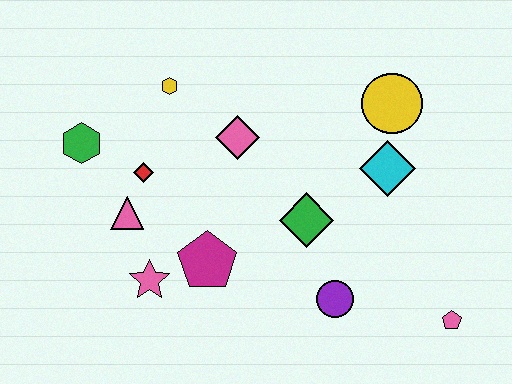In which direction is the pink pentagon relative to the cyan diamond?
The pink pentagon is below the cyan diamond.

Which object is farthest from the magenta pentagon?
The pink pentagon is farthest from the magenta pentagon.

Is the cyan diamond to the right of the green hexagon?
Yes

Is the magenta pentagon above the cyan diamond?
No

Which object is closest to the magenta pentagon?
The pink star is closest to the magenta pentagon.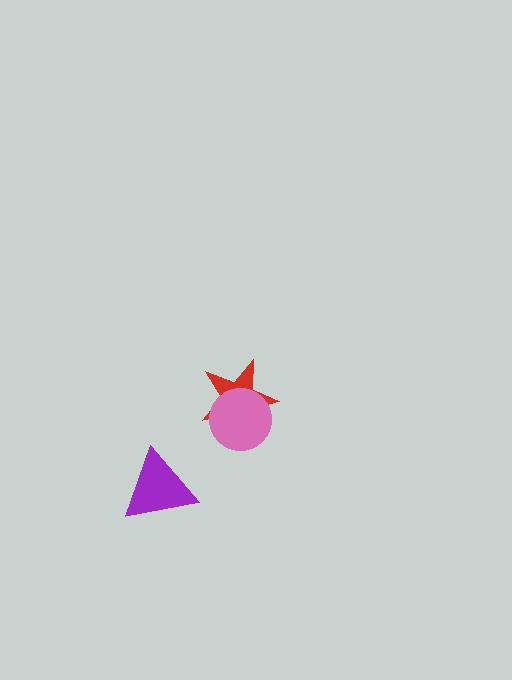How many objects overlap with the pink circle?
1 object overlaps with the pink circle.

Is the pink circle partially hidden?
No, no other shape covers it.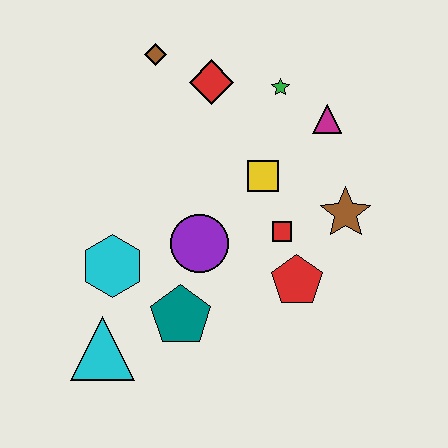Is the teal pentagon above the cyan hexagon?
No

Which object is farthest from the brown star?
The cyan triangle is farthest from the brown star.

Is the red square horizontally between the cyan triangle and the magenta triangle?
Yes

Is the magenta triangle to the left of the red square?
No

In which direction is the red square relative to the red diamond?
The red square is below the red diamond.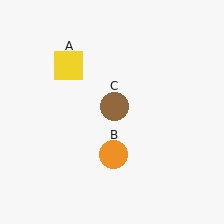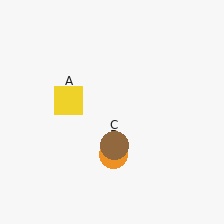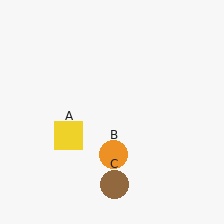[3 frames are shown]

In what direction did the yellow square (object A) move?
The yellow square (object A) moved down.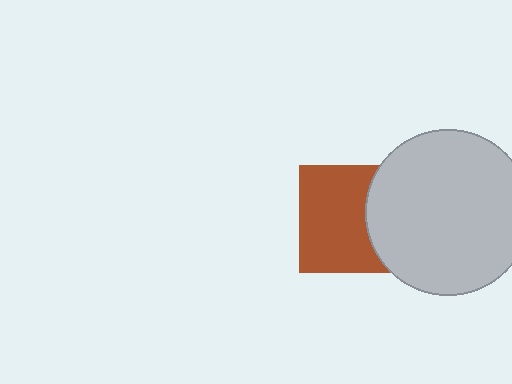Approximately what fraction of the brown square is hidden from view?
Roughly 33% of the brown square is hidden behind the light gray circle.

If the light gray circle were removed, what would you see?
You would see the complete brown square.